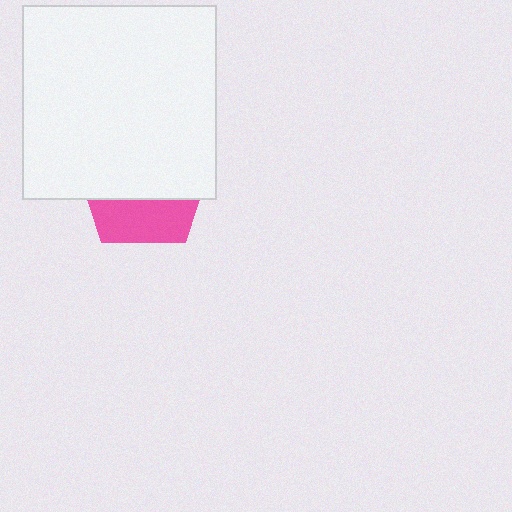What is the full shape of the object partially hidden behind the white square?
The partially hidden object is a pink pentagon.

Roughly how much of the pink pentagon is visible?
A small part of it is visible (roughly 35%).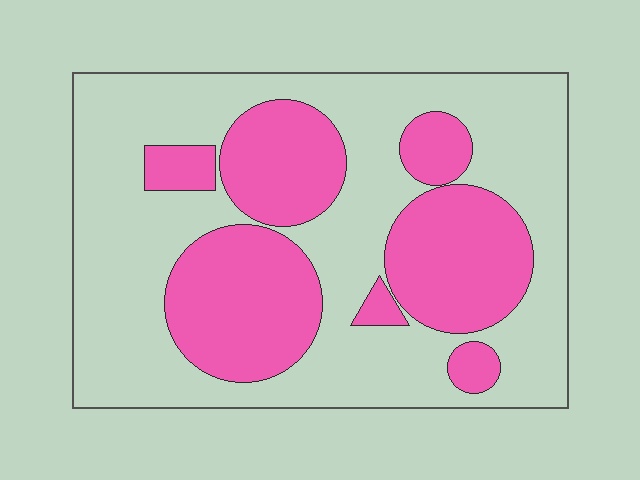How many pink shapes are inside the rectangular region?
7.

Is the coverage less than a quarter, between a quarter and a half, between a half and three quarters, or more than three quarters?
Between a quarter and a half.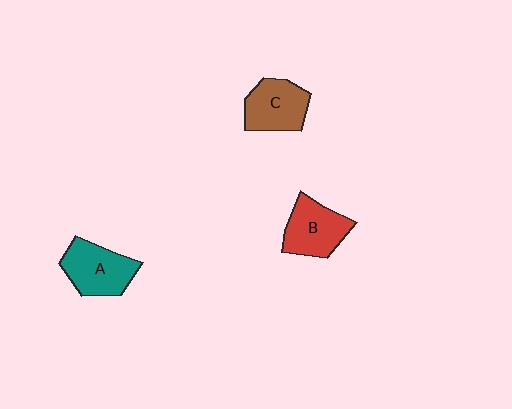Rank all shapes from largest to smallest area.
From largest to smallest: A (teal), B (red), C (brown).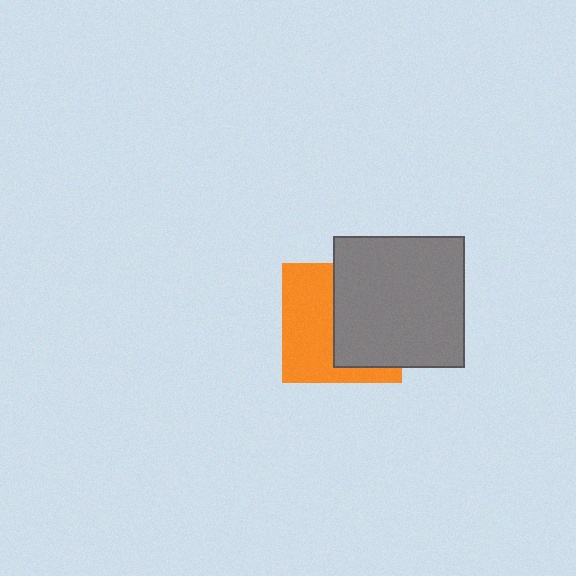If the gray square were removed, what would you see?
You would see the complete orange square.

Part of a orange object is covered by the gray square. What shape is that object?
It is a square.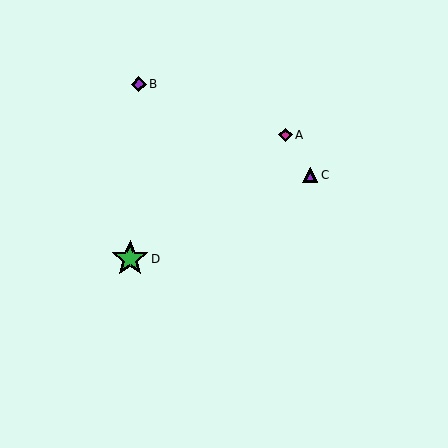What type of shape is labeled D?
Shape D is a green star.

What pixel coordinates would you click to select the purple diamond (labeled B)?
Click at (139, 84) to select the purple diamond B.